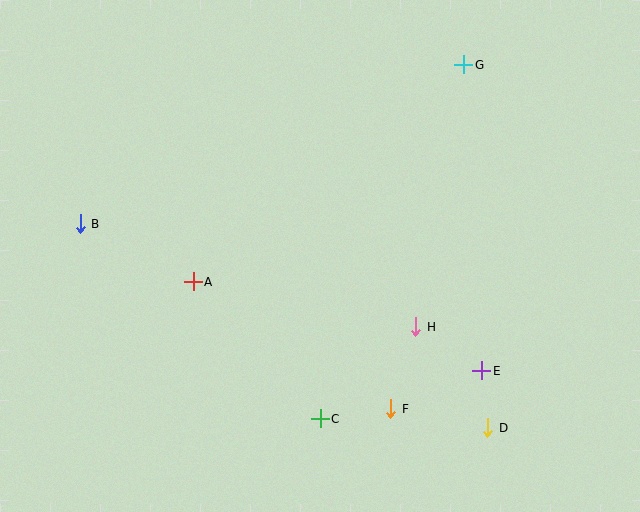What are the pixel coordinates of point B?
Point B is at (80, 224).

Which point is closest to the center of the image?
Point H at (416, 327) is closest to the center.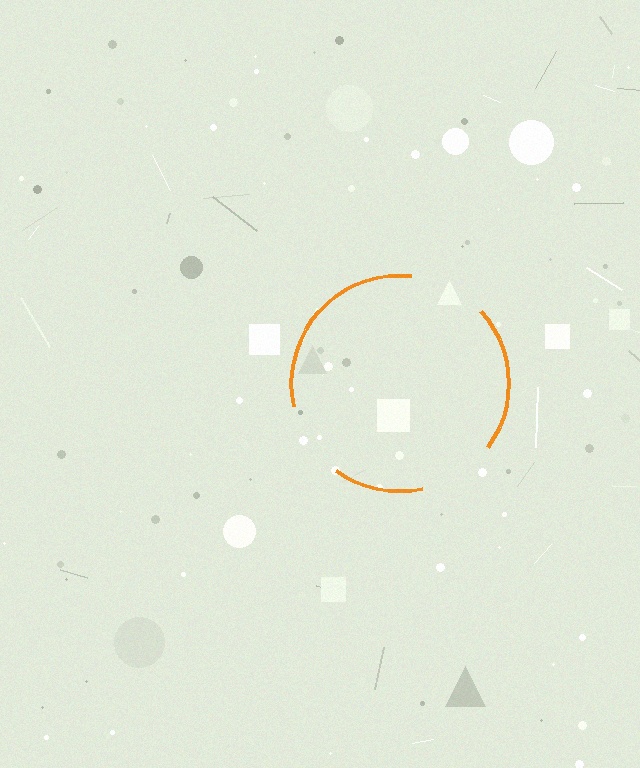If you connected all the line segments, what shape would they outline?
They would outline a circle.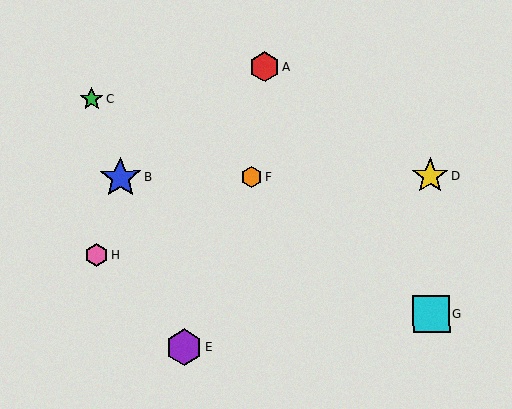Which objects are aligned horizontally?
Objects B, D, F are aligned horizontally.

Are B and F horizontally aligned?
Yes, both are at y≈178.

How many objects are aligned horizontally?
3 objects (B, D, F) are aligned horizontally.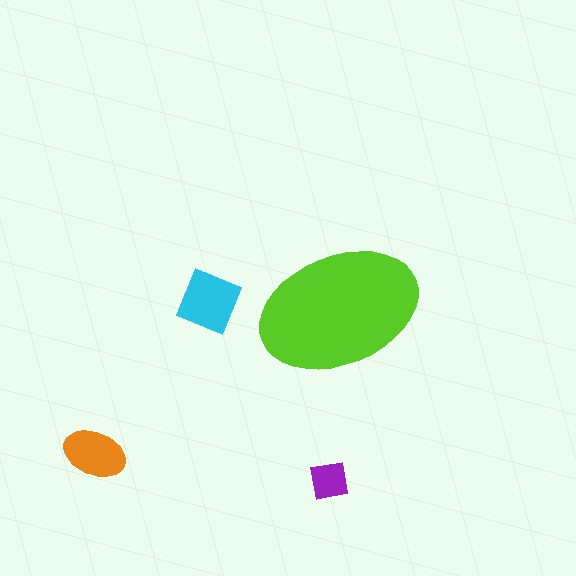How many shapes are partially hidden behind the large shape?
0 shapes are partially hidden.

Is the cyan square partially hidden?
No, the cyan square is fully visible.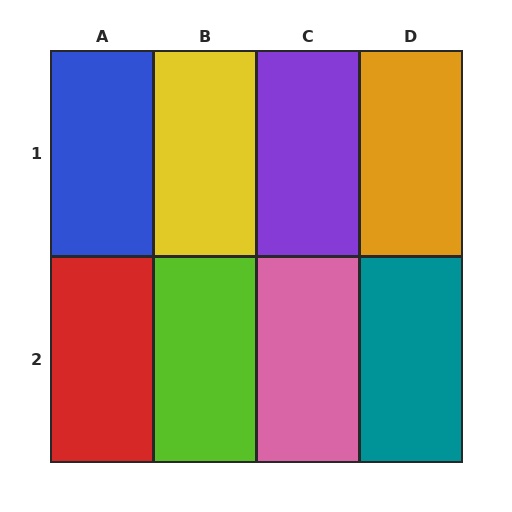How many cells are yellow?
1 cell is yellow.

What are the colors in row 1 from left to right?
Blue, yellow, purple, orange.